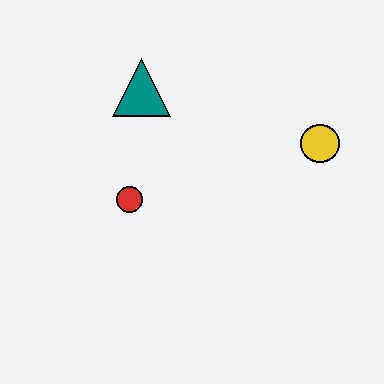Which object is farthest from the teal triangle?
The yellow circle is farthest from the teal triangle.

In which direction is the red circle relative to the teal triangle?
The red circle is below the teal triangle.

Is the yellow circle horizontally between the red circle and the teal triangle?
No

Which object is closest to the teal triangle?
The red circle is closest to the teal triangle.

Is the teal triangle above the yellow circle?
Yes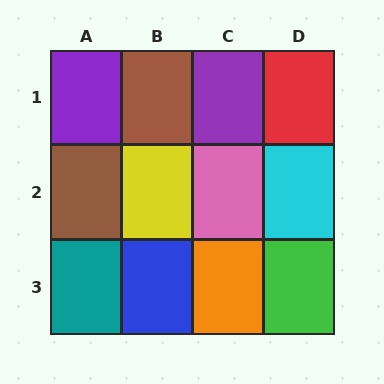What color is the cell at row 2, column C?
Pink.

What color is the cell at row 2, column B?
Yellow.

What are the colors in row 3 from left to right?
Teal, blue, orange, green.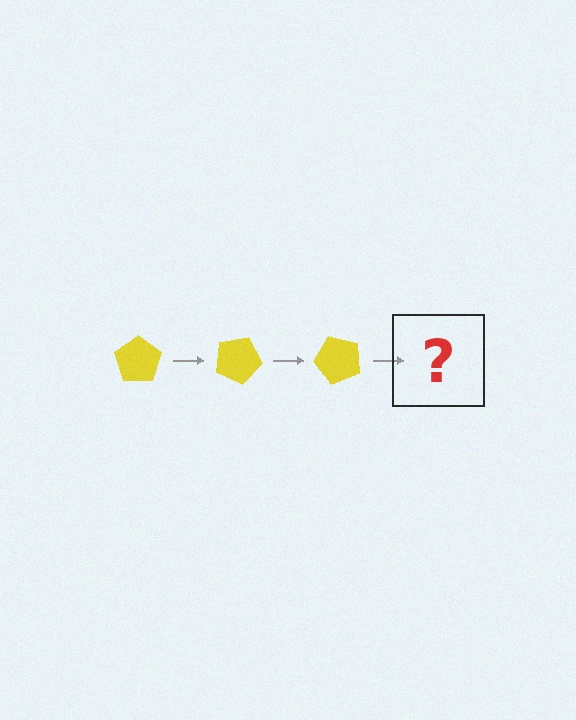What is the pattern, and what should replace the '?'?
The pattern is that the pentagon rotates 25 degrees each step. The '?' should be a yellow pentagon rotated 75 degrees.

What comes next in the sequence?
The next element should be a yellow pentagon rotated 75 degrees.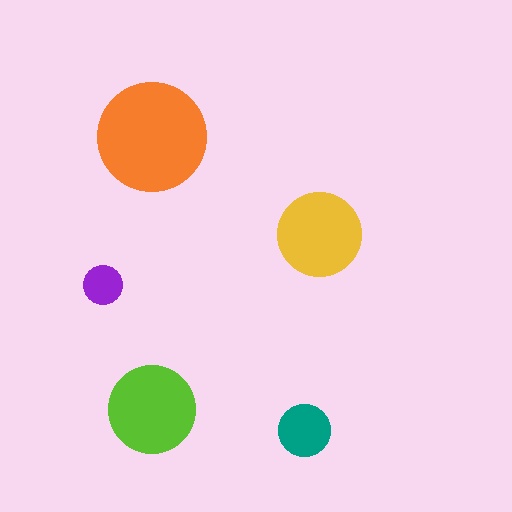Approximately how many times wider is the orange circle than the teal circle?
About 2 times wider.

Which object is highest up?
The orange circle is topmost.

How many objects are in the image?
There are 5 objects in the image.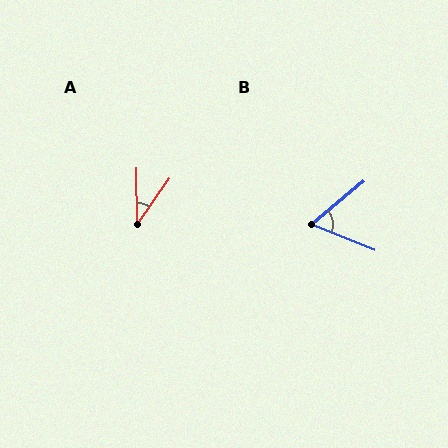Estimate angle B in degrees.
Approximately 61 degrees.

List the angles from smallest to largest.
A (35°), B (61°).